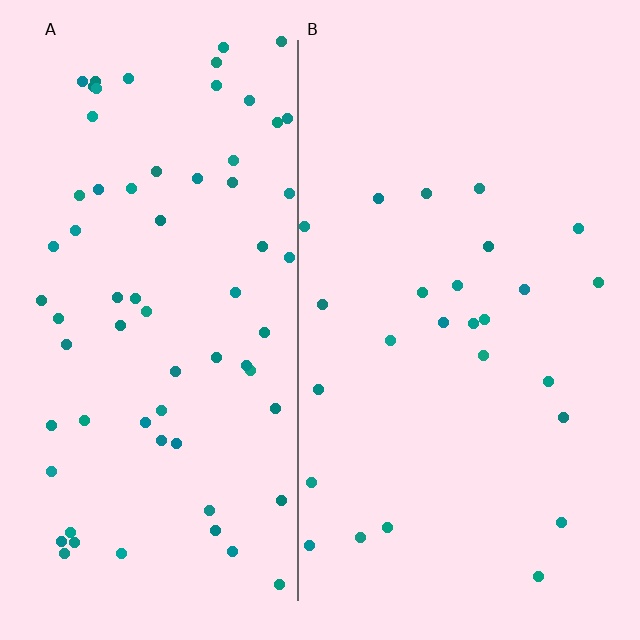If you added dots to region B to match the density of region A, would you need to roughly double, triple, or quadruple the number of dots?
Approximately triple.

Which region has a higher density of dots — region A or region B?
A (the left).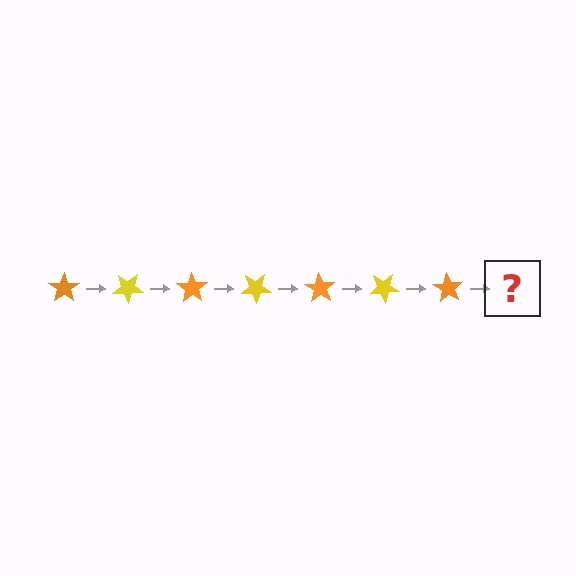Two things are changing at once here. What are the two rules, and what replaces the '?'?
The two rules are that it rotates 35 degrees each step and the color cycles through orange and yellow. The '?' should be a yellow star, rotated 245 degrees from the start.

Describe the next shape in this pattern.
It should be a yellow star, rotated 245 degrees from the start.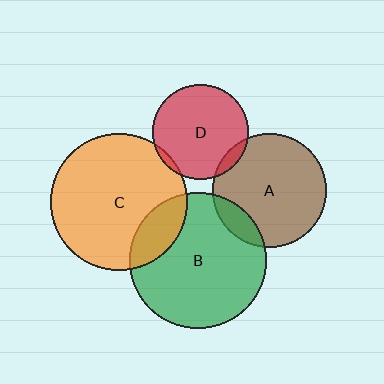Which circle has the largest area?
Circle C (orange).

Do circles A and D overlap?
Yes.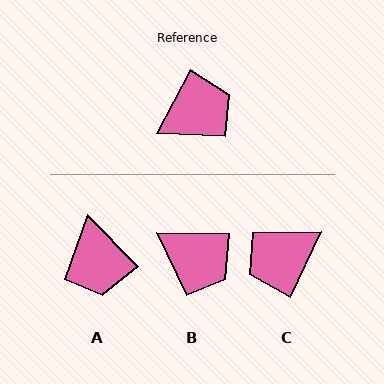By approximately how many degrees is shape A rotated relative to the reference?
Approximately 107 degrees clockwise.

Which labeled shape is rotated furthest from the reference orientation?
C, about 177 degrees away.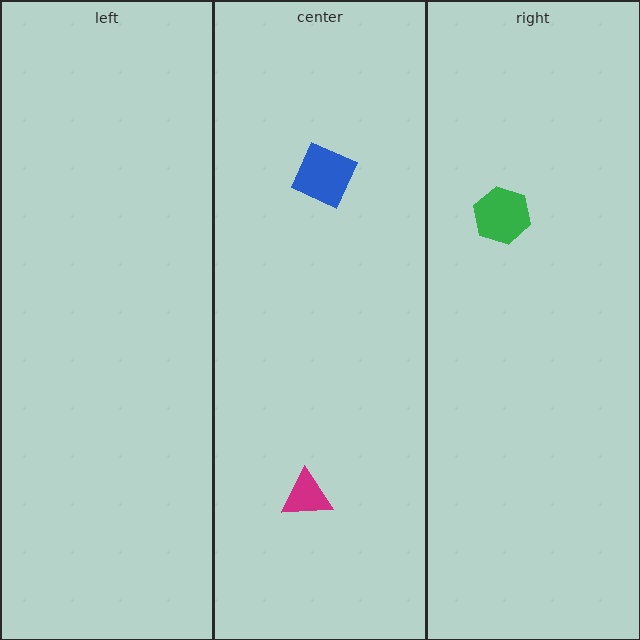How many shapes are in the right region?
1.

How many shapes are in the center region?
2.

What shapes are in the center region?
The magenta triangle, the blue diamond.